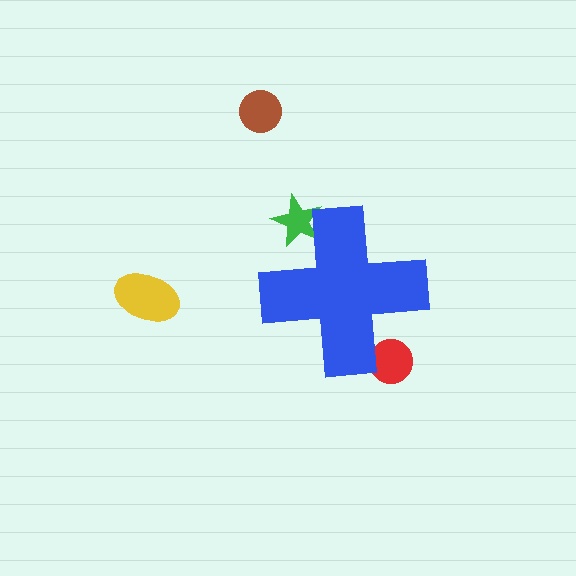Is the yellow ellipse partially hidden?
No, the yellow ellipse is fully visible.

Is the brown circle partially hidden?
No, the brown circle is fully visible.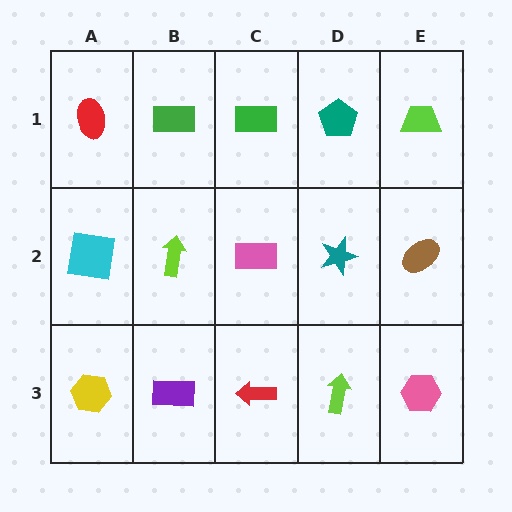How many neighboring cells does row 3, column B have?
3.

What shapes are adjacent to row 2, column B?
A green rectangle (row 1, column B), a purple rectangle (row 3, column B), a cyan square (row 2, column A), a pink rectangle (row 2, column C).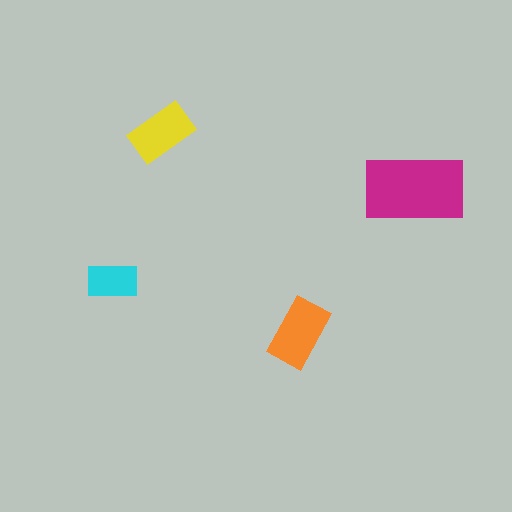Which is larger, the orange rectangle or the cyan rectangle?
The orange one.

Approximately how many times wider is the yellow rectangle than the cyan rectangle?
About 1.5 times wider.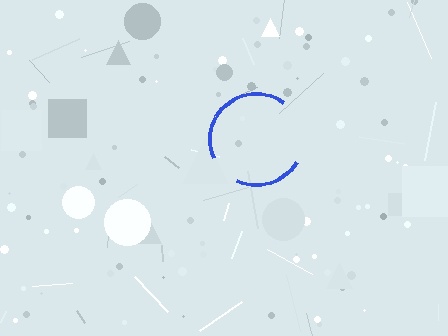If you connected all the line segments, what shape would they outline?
They would outline a circle.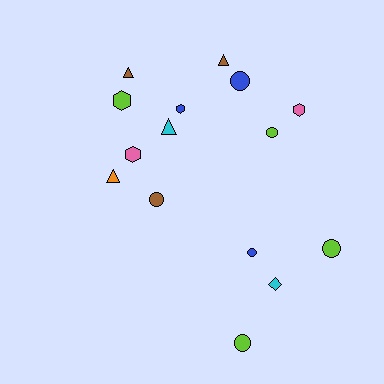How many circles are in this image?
There are 6 circles.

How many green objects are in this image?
There are no green objects.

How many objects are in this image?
There are 15 objects.